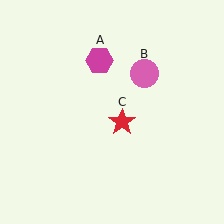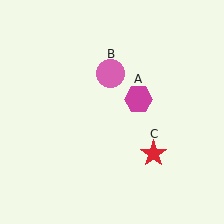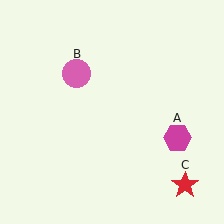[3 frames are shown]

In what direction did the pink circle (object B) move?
The pink circle (object B) moved left.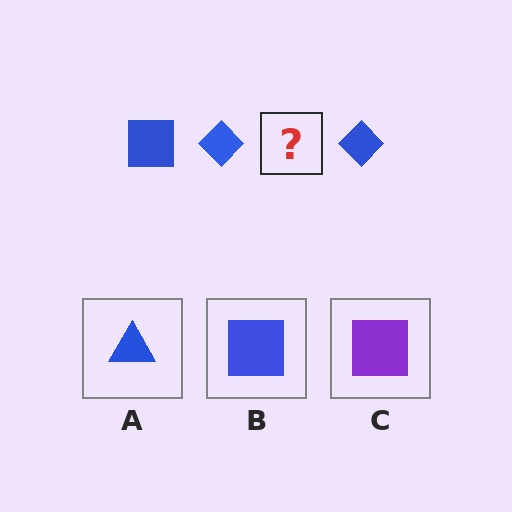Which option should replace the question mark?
Option B.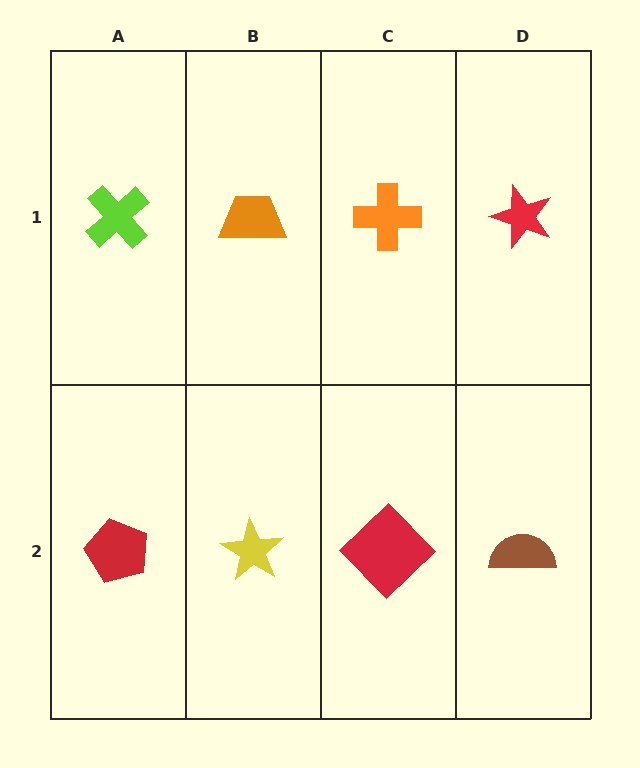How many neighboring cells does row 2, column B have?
3.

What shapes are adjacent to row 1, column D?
A brown semicircle (row 2, column D), an orange cross (row 1, column C).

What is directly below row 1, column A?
A red pentagon.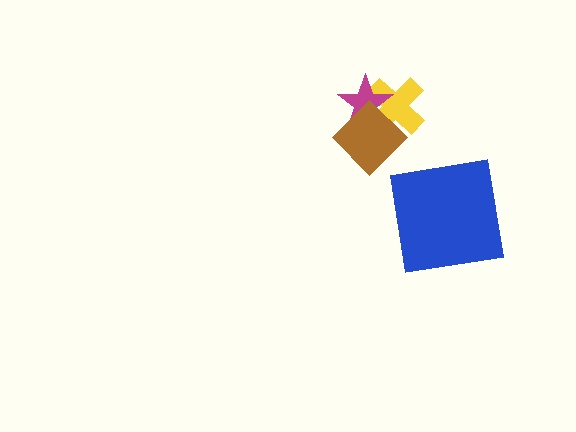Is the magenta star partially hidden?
Yes, it is partially covered by another shape.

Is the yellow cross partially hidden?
Yes, it is partially covered by another shape.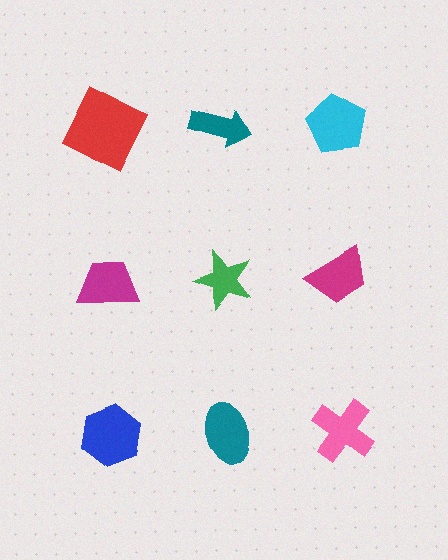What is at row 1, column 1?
A red square.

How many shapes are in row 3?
3 shapes.